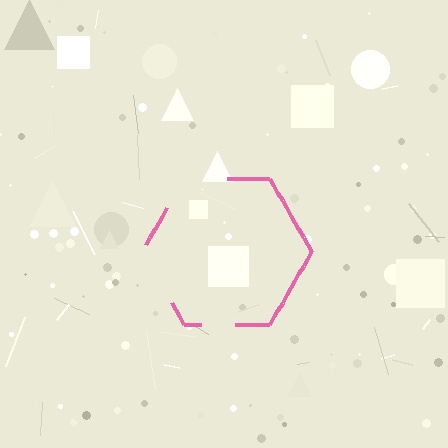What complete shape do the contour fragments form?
The contour fragments form a hexagon.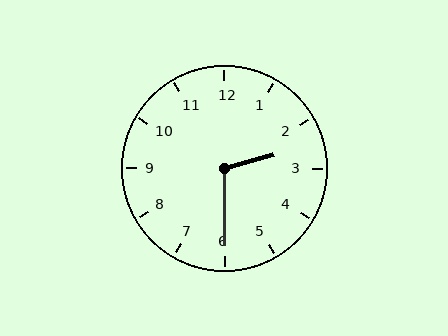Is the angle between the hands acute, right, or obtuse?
It is obtuse.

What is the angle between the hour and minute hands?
Approximately 105 degrees.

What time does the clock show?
2:30.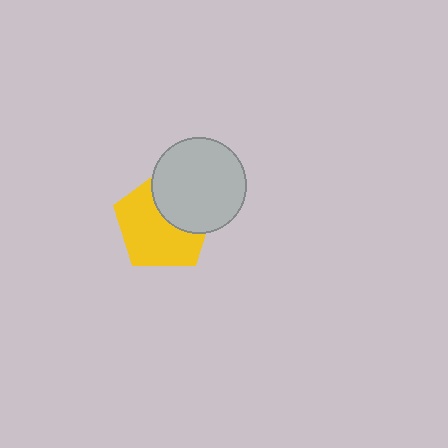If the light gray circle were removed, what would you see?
You would see the complete yellow pentagon.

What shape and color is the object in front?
The object in front is a light gray circle.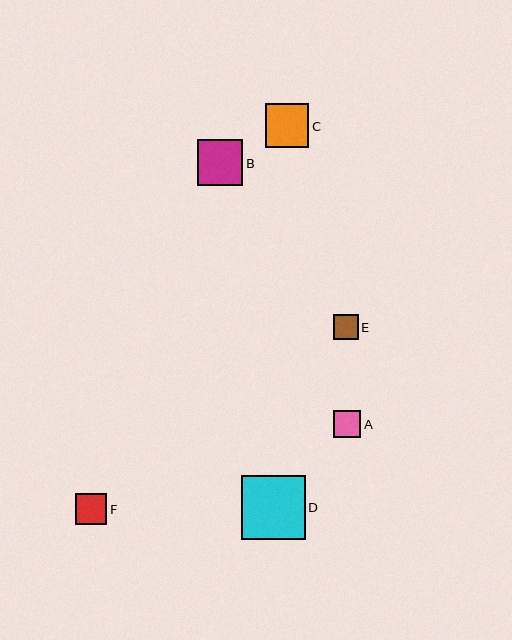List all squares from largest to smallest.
From largest to smallest: D, B, C, F, A, E.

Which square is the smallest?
Square E is the smallest with a size of approximately 25 pixels.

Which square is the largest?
Square D is the largest with a size of approximately 64 pixels.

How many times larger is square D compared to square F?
Square D is approximately 2.0 times the size of square F.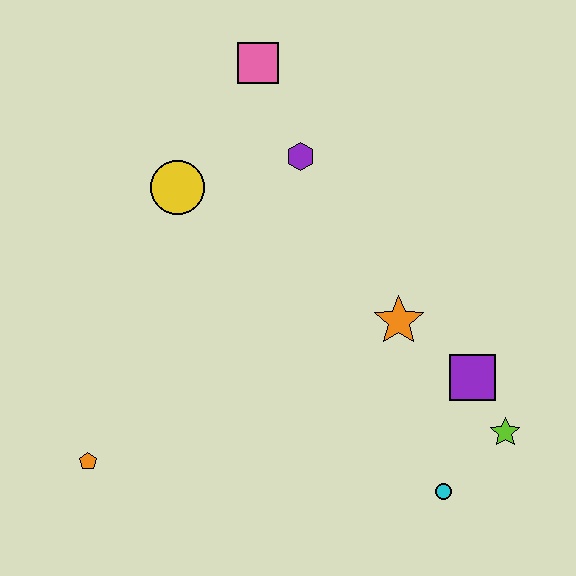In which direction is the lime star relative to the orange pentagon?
The lime star is to the right of the orange pentagon.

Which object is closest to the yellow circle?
The purple hexagon is closest to the yellow circle.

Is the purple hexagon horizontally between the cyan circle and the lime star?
No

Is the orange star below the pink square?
Yes